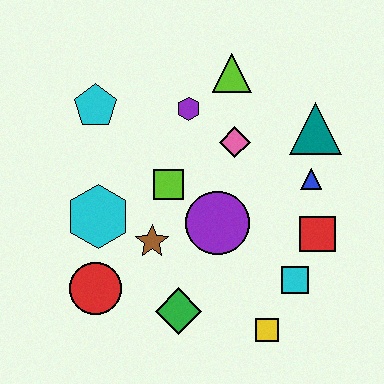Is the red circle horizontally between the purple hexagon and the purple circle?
No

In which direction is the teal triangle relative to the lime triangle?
The teal triangle is to the right of the lime triangle.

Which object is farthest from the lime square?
The yellow square is farthest from the lime square.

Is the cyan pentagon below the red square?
No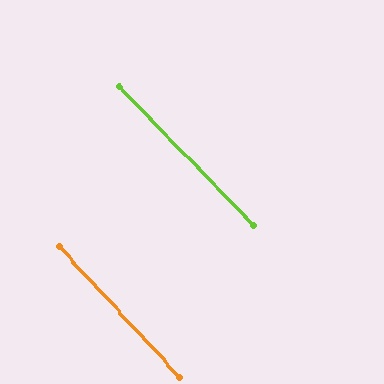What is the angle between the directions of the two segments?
Approximately 1 degree.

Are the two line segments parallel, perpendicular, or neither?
Parallel — their directions differ by only 1.3°.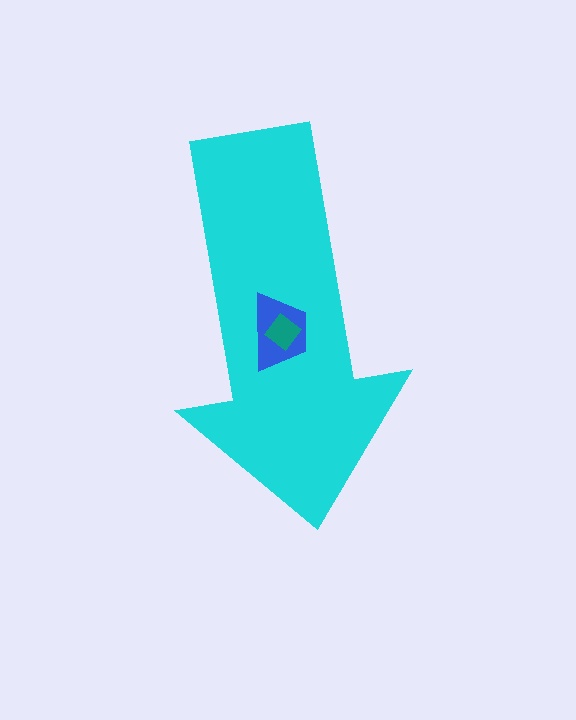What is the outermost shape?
The cyan arrow.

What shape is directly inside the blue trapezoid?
The teal diamond.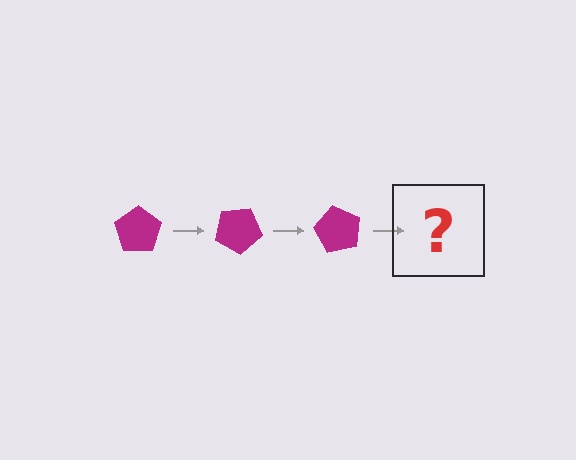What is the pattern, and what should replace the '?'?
The pattern is that the pentagon rotates 30 degrees each step. The '?' should be a magenta pentagon rotated 90 degrees.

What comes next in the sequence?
The next element should be a magenta pentagon rotated 90 degrees.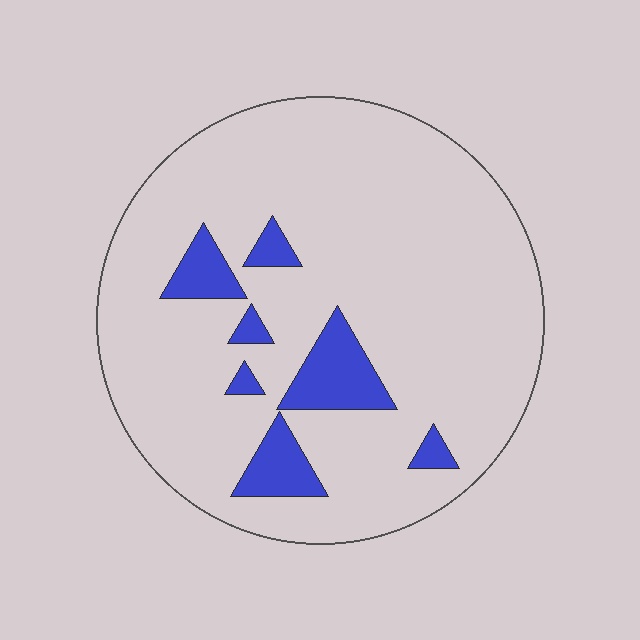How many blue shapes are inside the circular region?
7.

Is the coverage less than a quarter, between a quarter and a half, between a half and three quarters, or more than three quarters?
Less than a quarter.